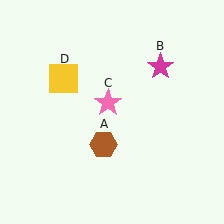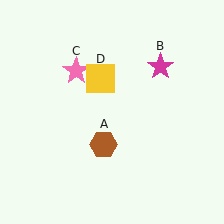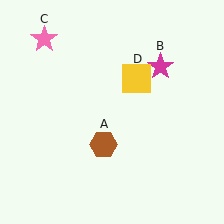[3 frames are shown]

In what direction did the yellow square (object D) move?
The yellow square (object D) moved right.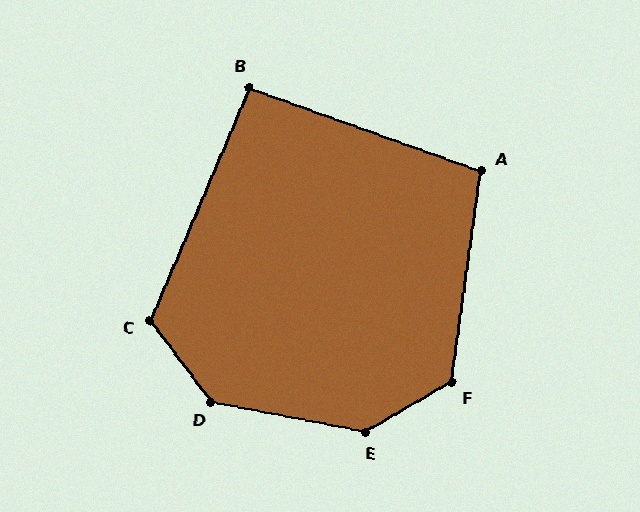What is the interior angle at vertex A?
Approximately 102 degrees (obtuse).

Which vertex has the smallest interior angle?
B, at approximately 94 degrees.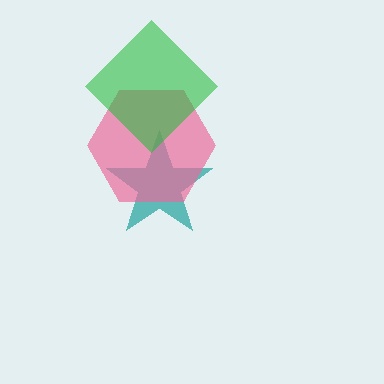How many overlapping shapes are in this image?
There are 3 overlapping shapes in the image.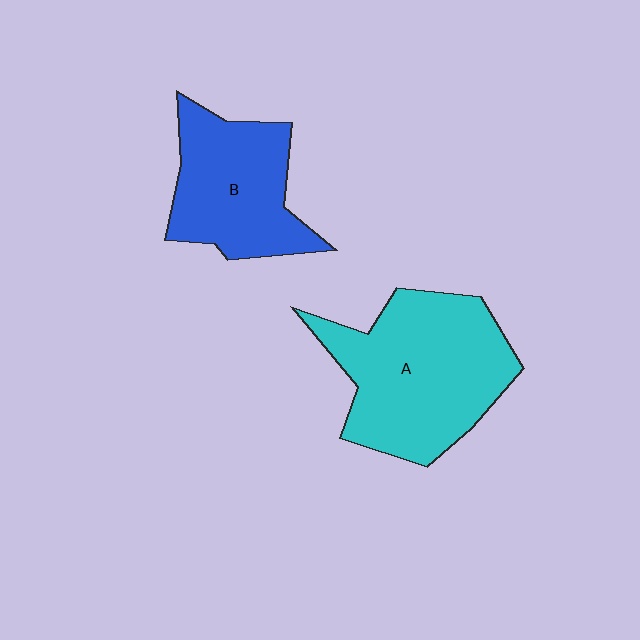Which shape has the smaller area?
Shape B (blue).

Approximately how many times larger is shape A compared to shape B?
Approximately 1.4 times.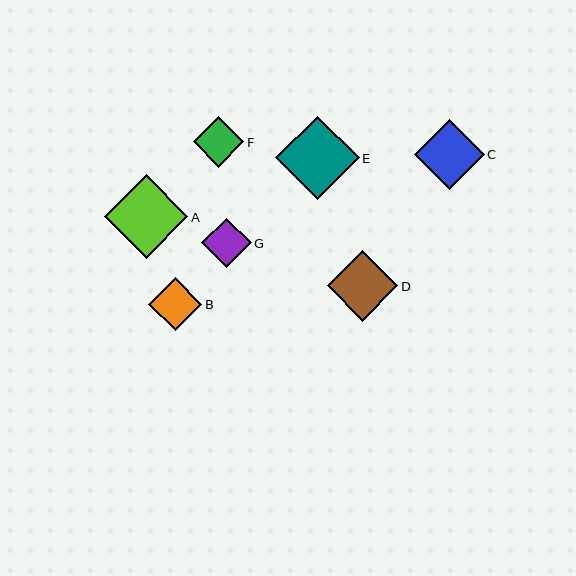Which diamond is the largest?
Diamond A is the largest with a size of approximately 83 pixels.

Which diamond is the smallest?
Diamond G is the smallest with a size of approximately 50 pixels.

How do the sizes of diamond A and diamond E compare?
Diamond A and diamond E are approximately the same size.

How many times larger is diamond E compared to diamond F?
Diamond E is approximately 1.7 times the size of diamond F.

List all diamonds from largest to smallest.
From largest to smallest: A, E, D, C, B, F, G.